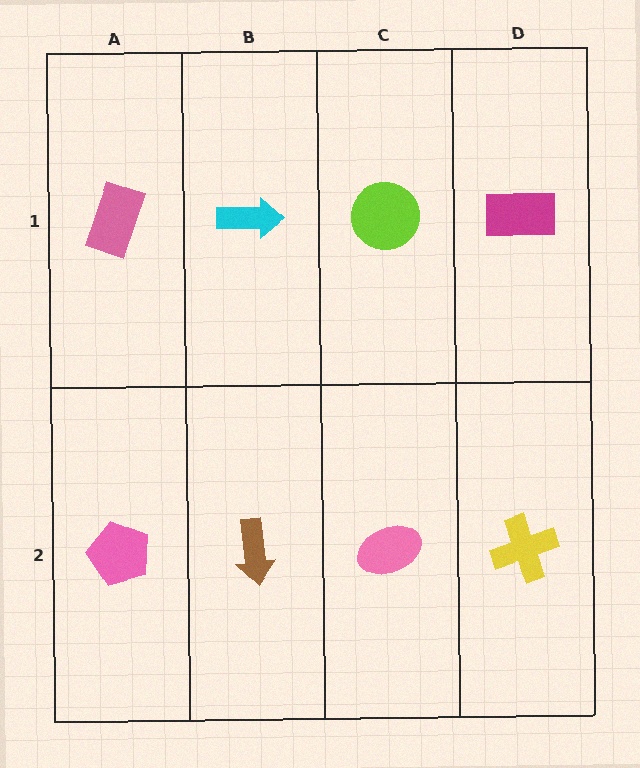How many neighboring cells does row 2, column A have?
2.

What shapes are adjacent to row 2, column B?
A cyan arrow (row 1, column B), a pink pentagon (row 2, column A), a pink ellipse (row 2, column C).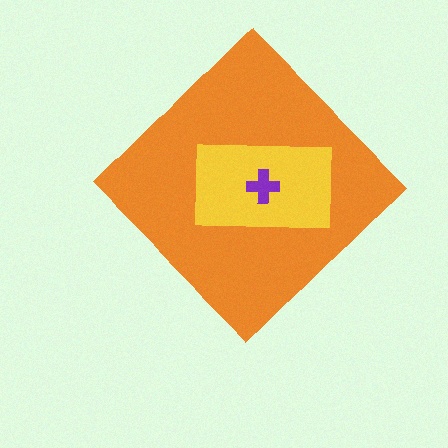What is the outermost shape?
The orange diamond.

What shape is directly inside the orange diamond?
The yellow rectangle.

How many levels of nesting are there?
3.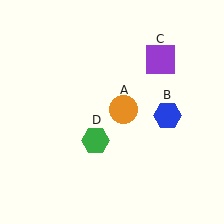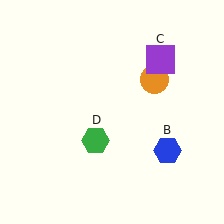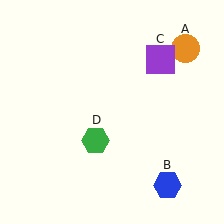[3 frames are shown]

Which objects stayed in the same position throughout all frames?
Purple square (object C) and green hexagon (object D) remained stationary.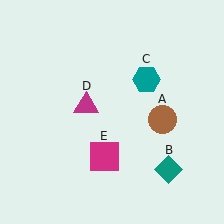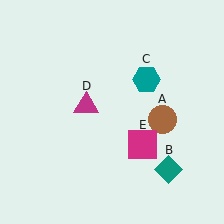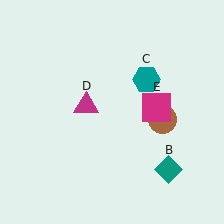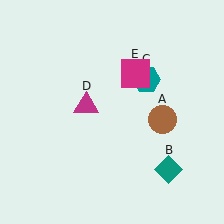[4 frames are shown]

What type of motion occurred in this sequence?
The magenta square (object E) rotated counterclockwise around the center of the scene.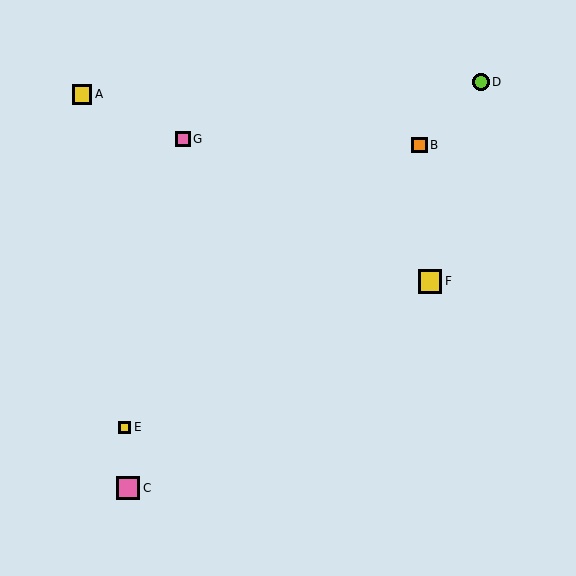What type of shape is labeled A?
Shape A is a yellow square.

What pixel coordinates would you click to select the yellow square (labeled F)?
Click at (430, 281) to select the yellow square F.